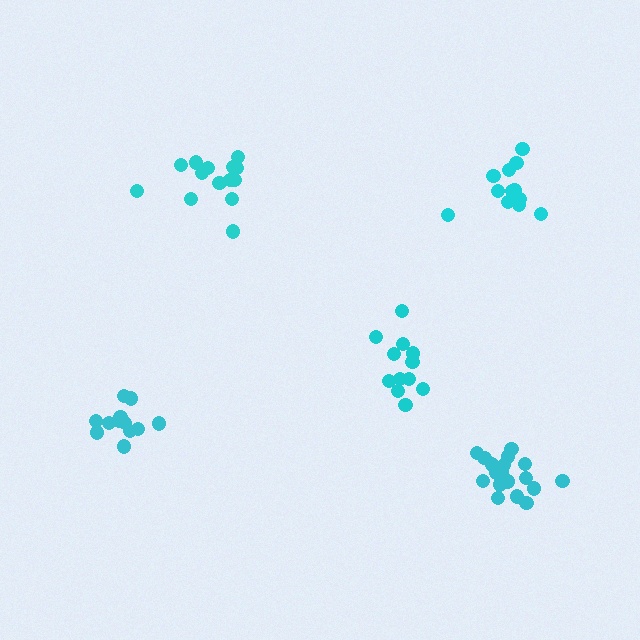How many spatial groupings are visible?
There are 5 spatial groupings.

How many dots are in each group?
Group 1: 14 dots, Group 2: 12 dots, Group 3: 12 dots, Group 4: 12 dots, Group 5: 18 dots (68 total).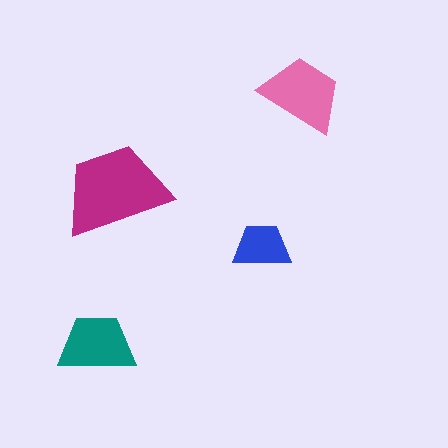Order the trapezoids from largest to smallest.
the magenta one, the pink one, the teal one, the blue one.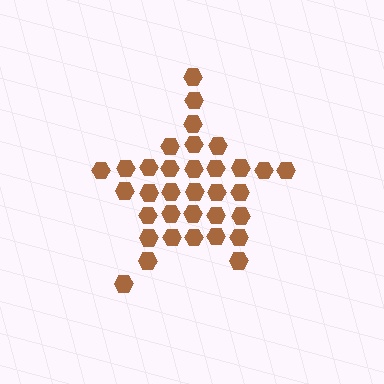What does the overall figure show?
The overall figure shows a star.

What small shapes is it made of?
It is made of small hexagons.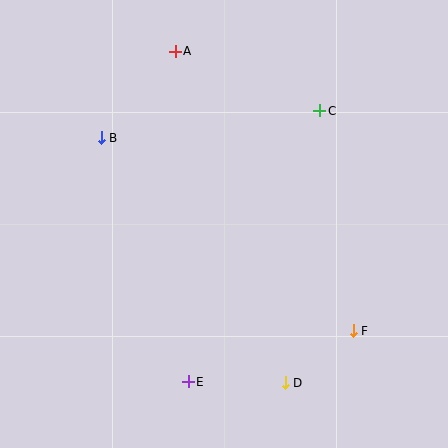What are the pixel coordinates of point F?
Point F is at (353, 331).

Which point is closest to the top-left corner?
Point B is closest to the top-left corner.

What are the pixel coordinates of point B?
Point B is at (101, 138).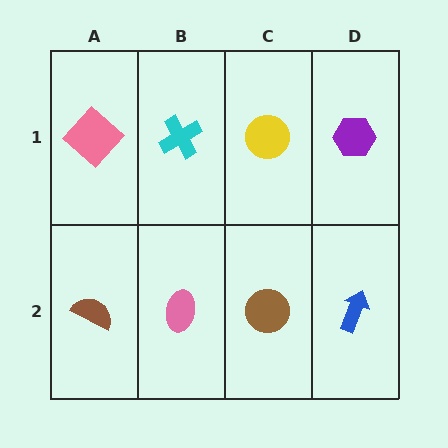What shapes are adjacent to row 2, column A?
A pink diamond (row 1, column A), a pink ellipse (row 2, column B).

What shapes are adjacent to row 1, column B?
A pink ellipse (row 2, column B), a pink diamond (row 1, column A), a yellow circle (row 1, column C).